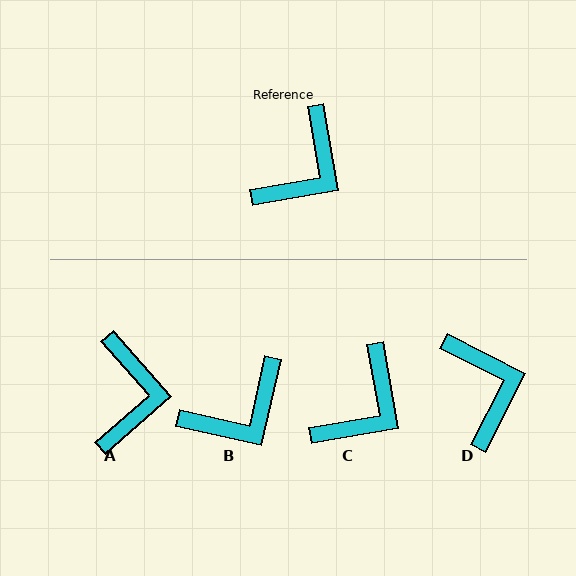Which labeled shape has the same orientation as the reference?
C.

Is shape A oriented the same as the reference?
No, it is off by about 31 degrees.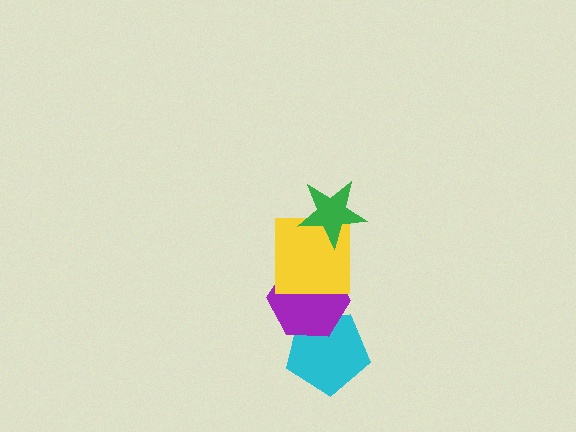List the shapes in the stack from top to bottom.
From top to bottom: the green star, the yellow square, the purple hexagon, the cyan pentagon.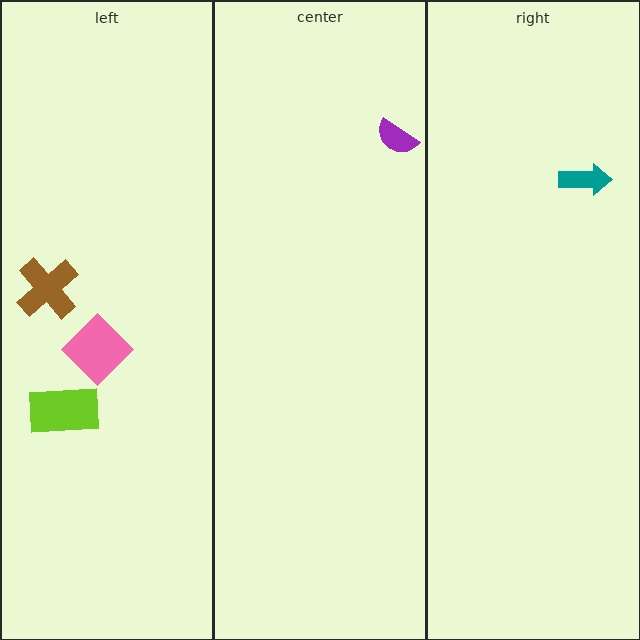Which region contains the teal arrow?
The right region.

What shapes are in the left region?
The lime rectangle, the pink diamond, the brown cross.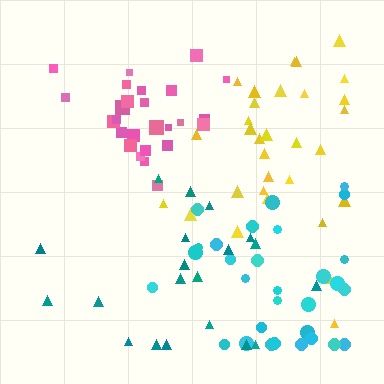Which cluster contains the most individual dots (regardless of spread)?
Yellow (31).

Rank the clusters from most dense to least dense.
pink, yellow, cyan, teal.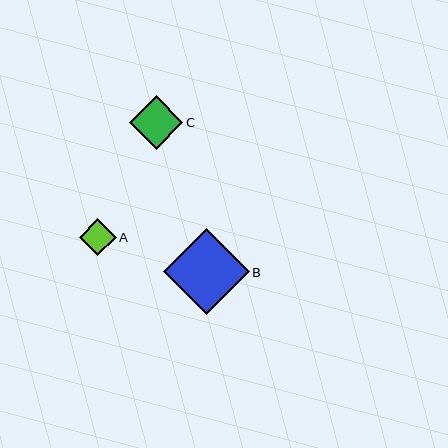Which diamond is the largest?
Diamond B is the largest with a size of approximately 86 pixels.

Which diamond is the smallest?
Diamond A is the smallest with a size of approximately 36 pixels.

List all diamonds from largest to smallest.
From largest to smallest: B, C, A.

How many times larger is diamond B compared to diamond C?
Diamond B is approximately 1.6 times the size of diamond C.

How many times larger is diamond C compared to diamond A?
Diamond C is approximately 1.5 times the size of diamond A.